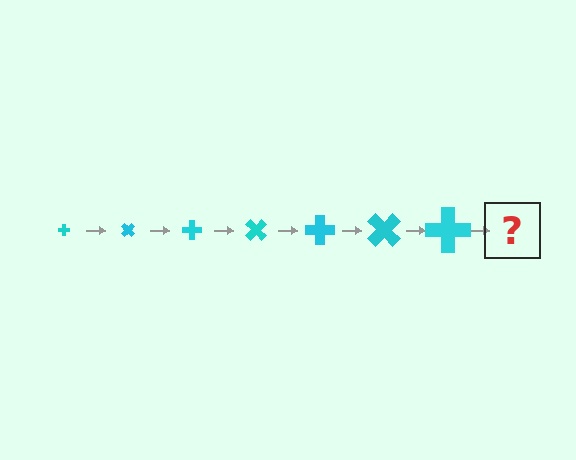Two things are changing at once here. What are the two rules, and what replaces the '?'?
The two rules are that the cross grows larger each step and it rotates 45 degrees each step. The '?' should be a cross, larger than the previous one and rotated 315 degrees from the start.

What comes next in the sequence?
The next element should be a cross, larger than the previous one and rotated 315 degrees from the start.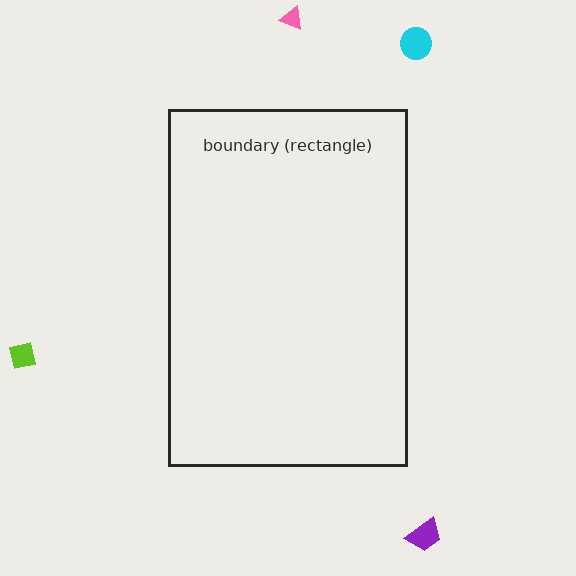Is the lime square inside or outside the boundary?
Outside.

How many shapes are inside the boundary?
0 inside, 4 outside.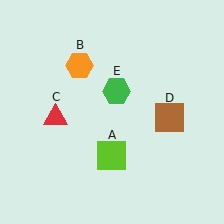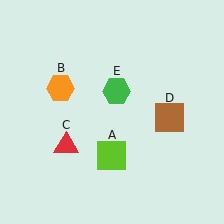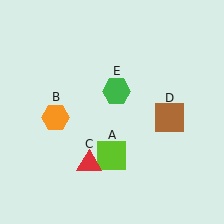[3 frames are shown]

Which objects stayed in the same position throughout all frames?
Lime square (object A) and brown square (object D) and green hexagon (object E) remained stationary.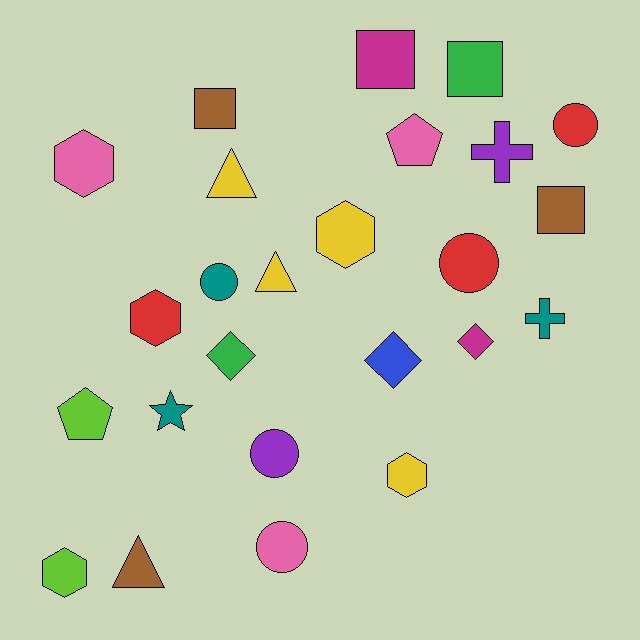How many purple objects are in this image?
There are 2 purple objects.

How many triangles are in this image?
There are 3 triangles.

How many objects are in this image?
There are 25 objects.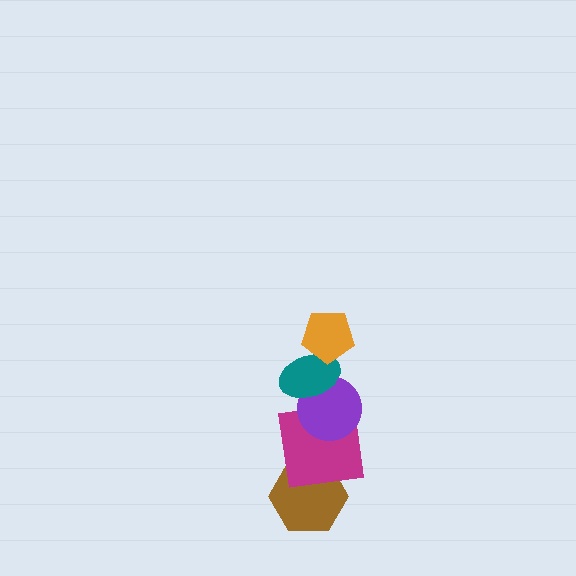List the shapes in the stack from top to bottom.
From top to bottom: the orange pentagon, the teal ellipse, the purple circle, the magenta square, the brown hexagon.